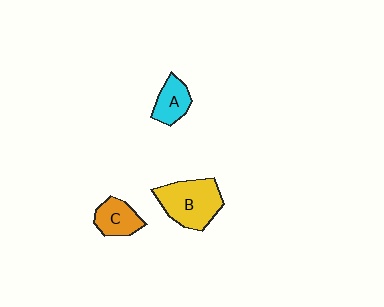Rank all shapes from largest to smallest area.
From largest to smallest: B (yellow), C (orange), A (cyan).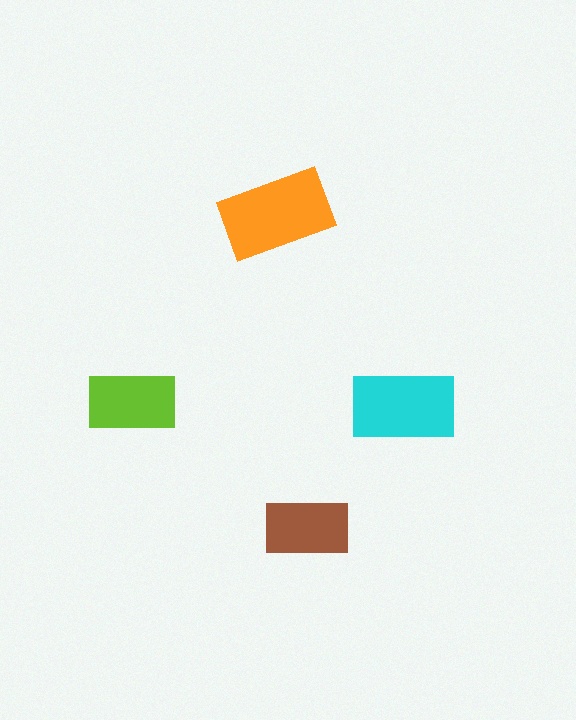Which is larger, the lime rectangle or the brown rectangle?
The lime one.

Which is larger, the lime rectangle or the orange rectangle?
The orange one.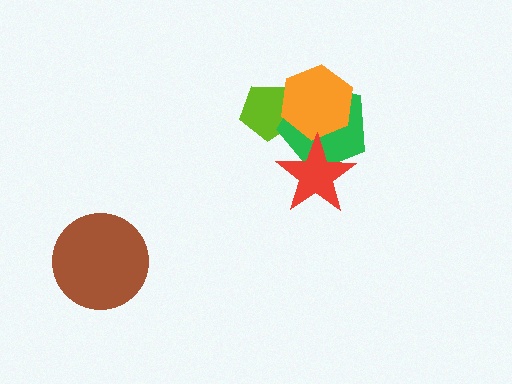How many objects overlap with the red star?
1 object overlaps with the red star.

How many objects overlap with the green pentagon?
3 objects overlap with the green pentagon.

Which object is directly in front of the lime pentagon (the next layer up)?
The green pentagon is directly in front of the lime pentagon.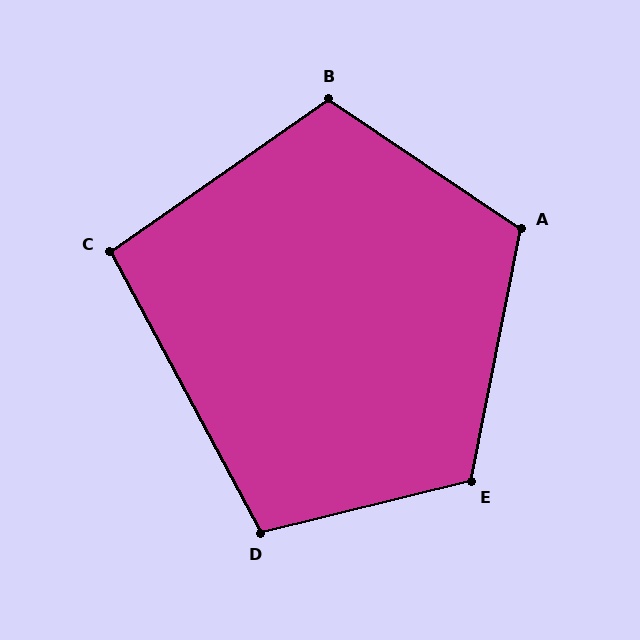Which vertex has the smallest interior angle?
C, at approximately 97 degrees.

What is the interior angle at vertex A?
Approximately 113 degrees (obtuse).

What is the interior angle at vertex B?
Approximately 111 degrees (obtuse).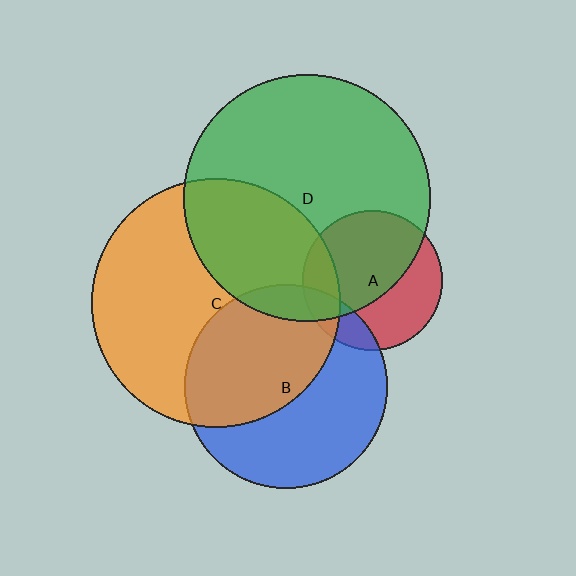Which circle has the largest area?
Circle C (orange).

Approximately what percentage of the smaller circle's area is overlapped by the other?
Approximately 10%.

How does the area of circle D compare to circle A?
Approximately 3.1 times.